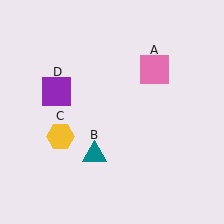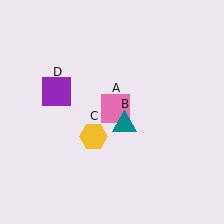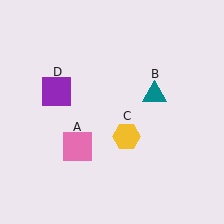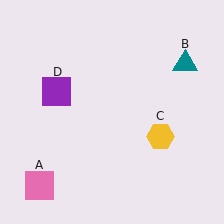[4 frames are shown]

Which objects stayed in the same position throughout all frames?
Purple square (object D) remained stationary.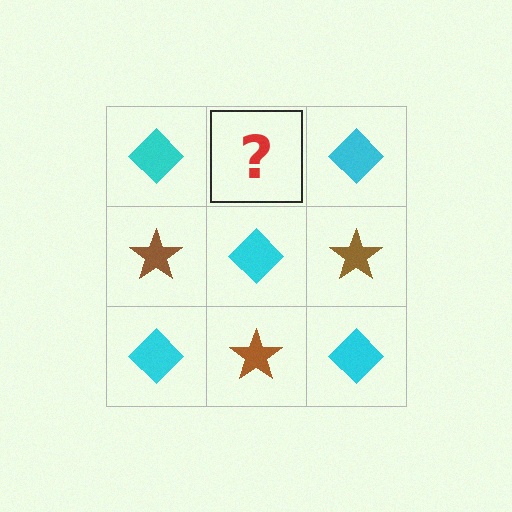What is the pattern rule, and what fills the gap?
The rule is that it alternates cyan diamond and brown star in a checkerboard pattern. The gap should be filled with a brown star.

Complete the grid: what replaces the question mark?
The question mark should be replaced with a brown star.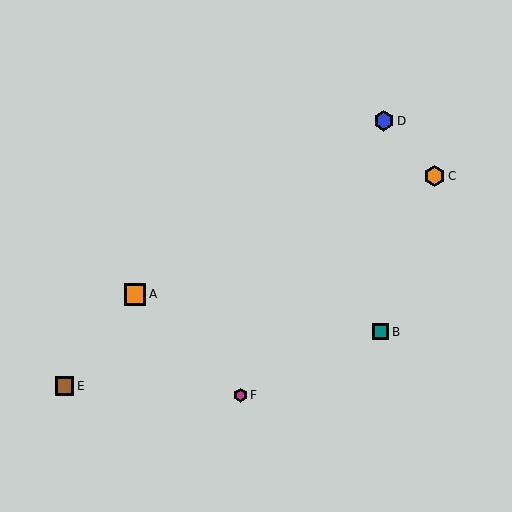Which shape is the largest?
The orange square (labeled A) is the largest.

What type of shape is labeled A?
Shape A is an orange square.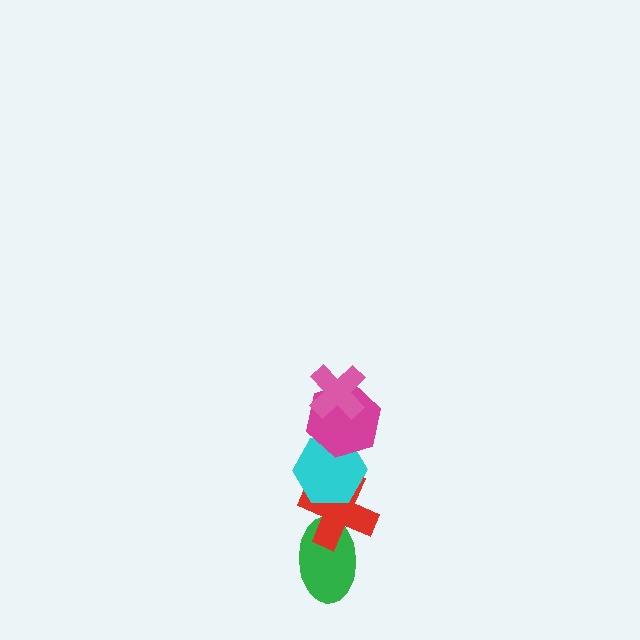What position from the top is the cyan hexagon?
The cyan hexagon is 3rd from the top.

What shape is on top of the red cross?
The cyan hexagon is on top of the red cross.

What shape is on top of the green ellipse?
The red cross is on top of the green ellipse.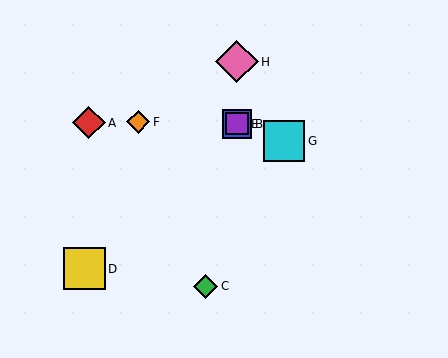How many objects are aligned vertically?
3 objects (B, E, H) are aligned vertically.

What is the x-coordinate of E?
Object E is at x≈237.